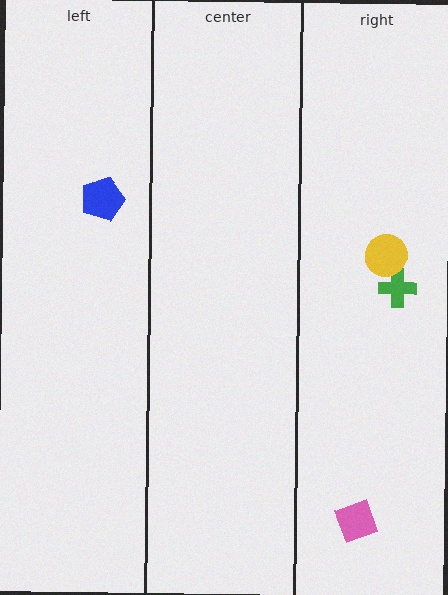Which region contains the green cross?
The right region.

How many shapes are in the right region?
3.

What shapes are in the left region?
The blue pentagon.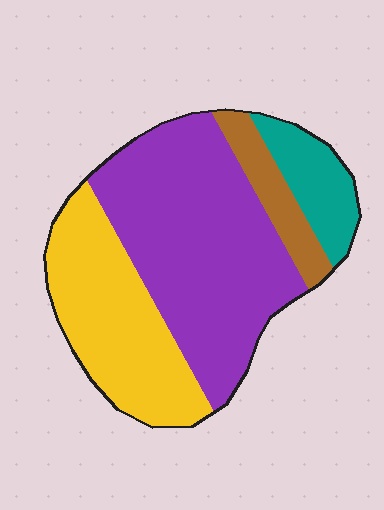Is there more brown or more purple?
Purple.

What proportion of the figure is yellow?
Yellow takes up about one third (1/3) of the figure.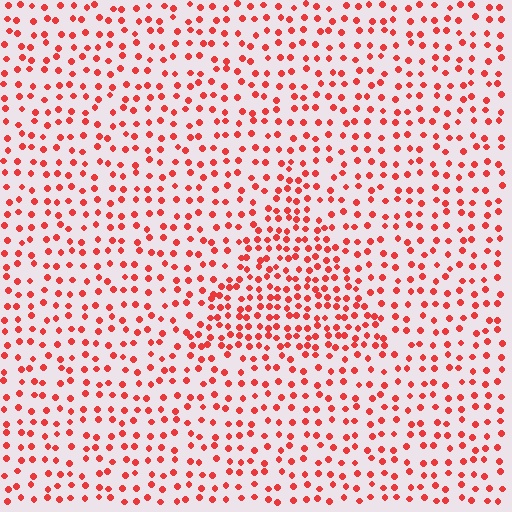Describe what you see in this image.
The image contains small red elements arranged at two different densities. A triangle-shaped region is visible where the elements are more densely packed than the surrounding area.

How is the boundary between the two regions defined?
The boundary is defined by a change in element density (approximately 1.8x ratio). All elements are the same color, size, and shape.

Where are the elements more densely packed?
The elements are more densely packed inside the triangle boundary.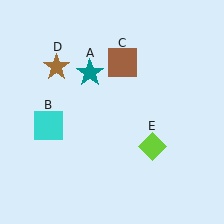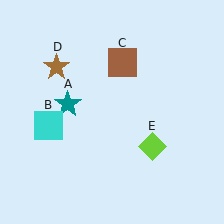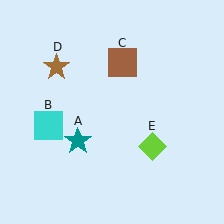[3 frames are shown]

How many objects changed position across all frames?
1 object changed position: teal star (object A).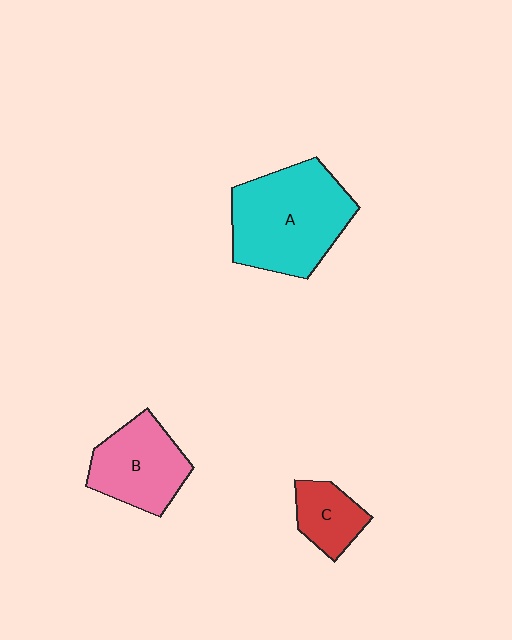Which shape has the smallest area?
Shape C (red).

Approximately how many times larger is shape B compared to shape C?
Approximately 1.7 times.